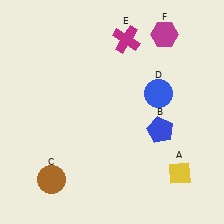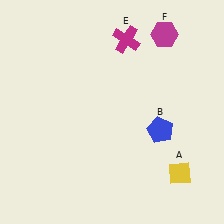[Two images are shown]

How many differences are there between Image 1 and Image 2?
There are 2 differences between the two images.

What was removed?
The blue circle (D), the brown circle (C) were removed in Image 2.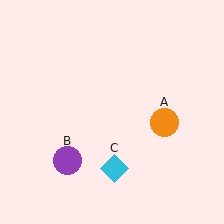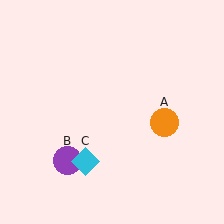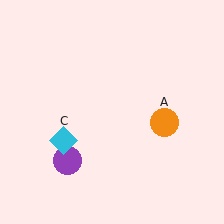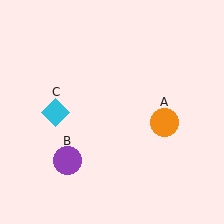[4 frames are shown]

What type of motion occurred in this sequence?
The cyan diamond (object C) rotated clockwise around the center of the scene.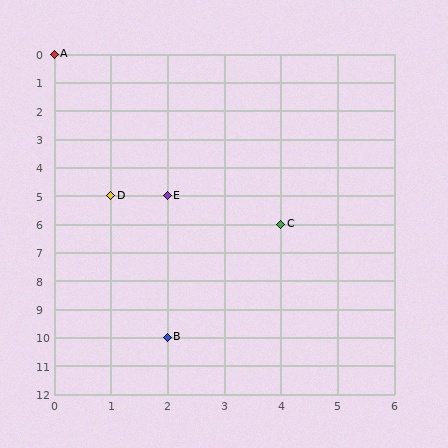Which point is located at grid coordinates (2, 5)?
Point E is at (2, 5).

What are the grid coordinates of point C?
Point C is at grid coordinates (4, 6).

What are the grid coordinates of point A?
Point A is at grid coordinates (0, 0).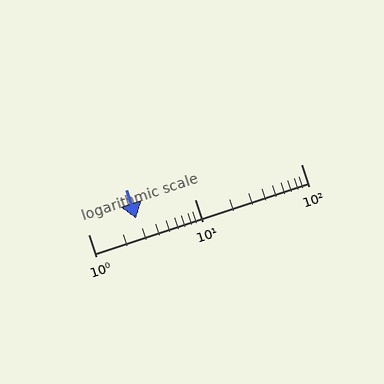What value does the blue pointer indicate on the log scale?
The pointer indicates approximately 2.8.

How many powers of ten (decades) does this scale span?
The scale spans 2 decades, from 1 to 100.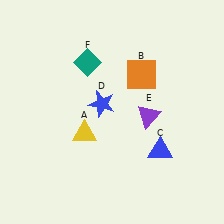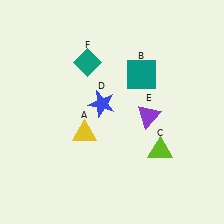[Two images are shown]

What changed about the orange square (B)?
In Image 1, B is orange. In Image 2, it changed to teal.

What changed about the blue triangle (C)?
In Image 1, C is blue. In Image 2, it changed to lime.